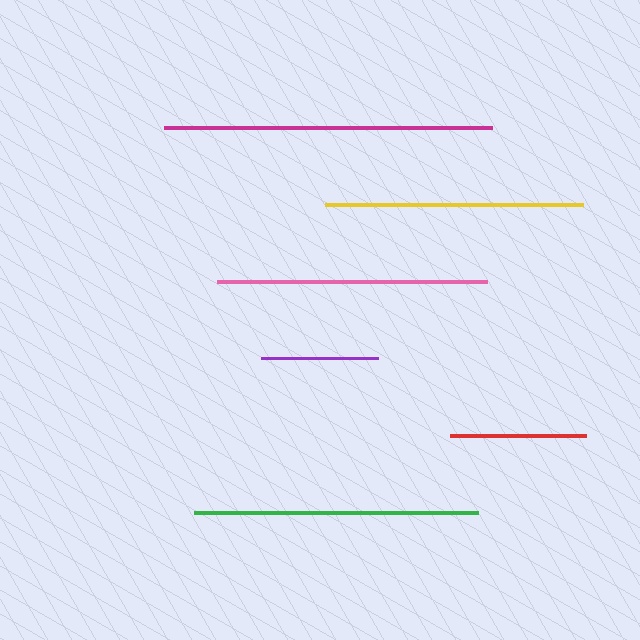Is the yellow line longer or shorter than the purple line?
The yellow line is longer than the purple line.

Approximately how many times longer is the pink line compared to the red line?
The pink line is approximately 2.0 times the length of the red line.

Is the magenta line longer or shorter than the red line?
The magenta line is longer than the red line.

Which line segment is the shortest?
The purple line is the shortest at approximately 117 pixels.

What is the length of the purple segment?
The purple segment is approximately 117 pixels long.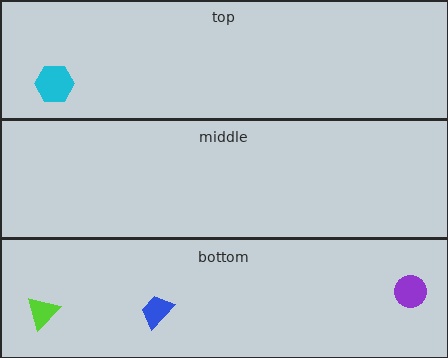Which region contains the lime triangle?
The bottom region.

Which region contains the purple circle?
The bottom region.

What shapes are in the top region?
The cyan hexagon.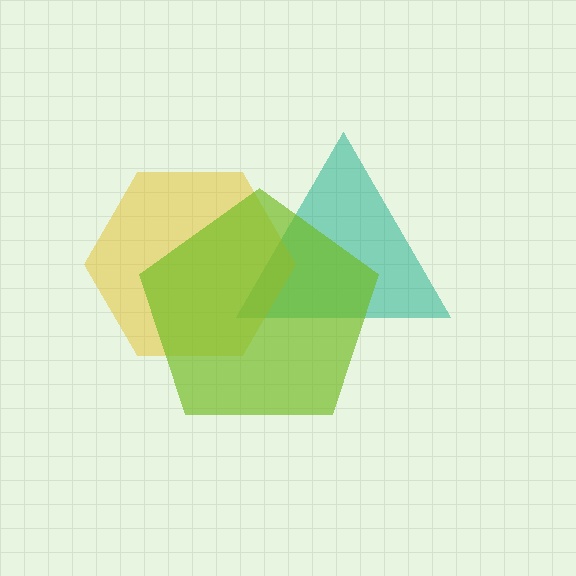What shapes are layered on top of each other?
The layered shapes are: a teal triangle, a yellow hexagon, a lime pentagon.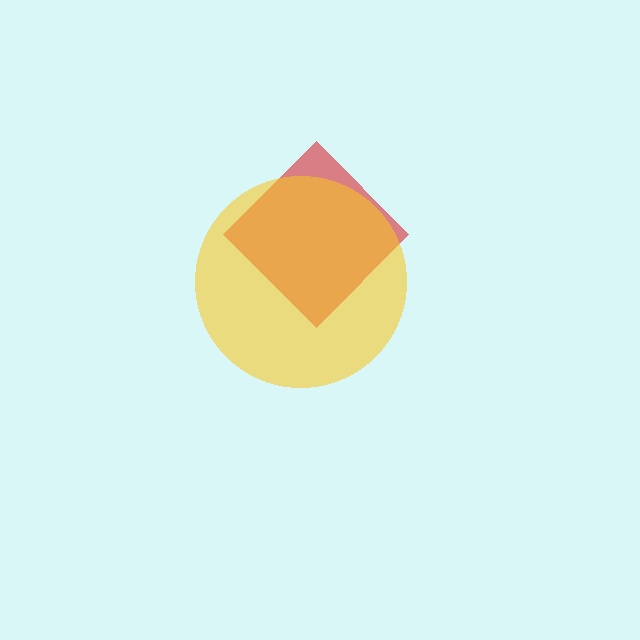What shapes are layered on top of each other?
The layered shapes are: a red diamond, a yellow circle.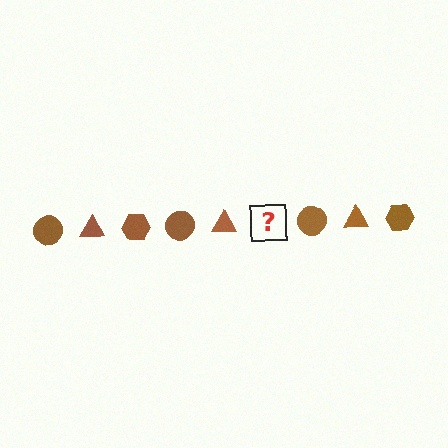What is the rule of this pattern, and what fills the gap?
The rule is that the pattern cycles through circle, triangle, hexagon shapes in brown. The gap should be filled with a brown hexagon.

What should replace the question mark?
The question mark should be replaced with a brown hexagon.